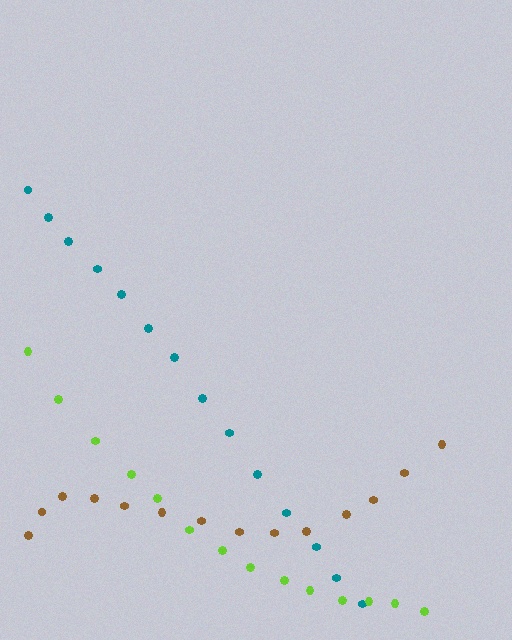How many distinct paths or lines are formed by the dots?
There are 3 distinct paths.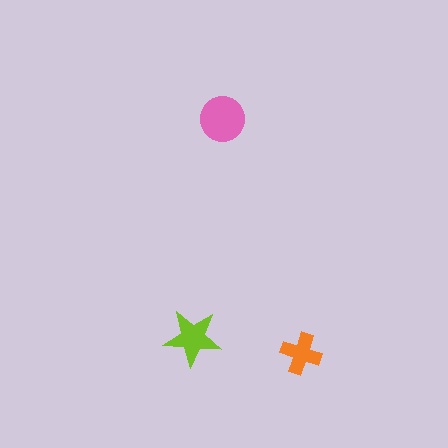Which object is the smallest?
The orange cross.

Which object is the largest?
The pink circle.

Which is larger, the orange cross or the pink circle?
The pink circle.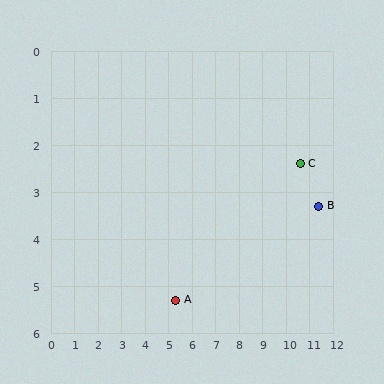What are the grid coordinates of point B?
Point B is at approximately (11.4, 3.3).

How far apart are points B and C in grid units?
Points B and C are about 1.2 grid units apart.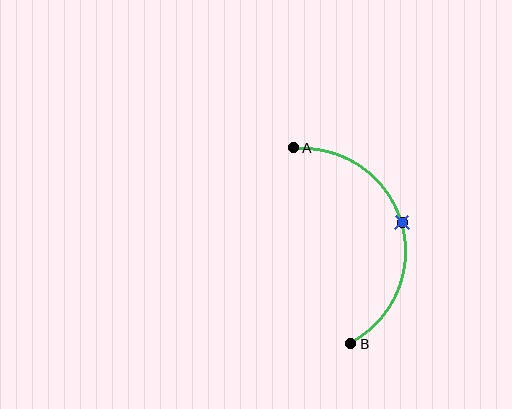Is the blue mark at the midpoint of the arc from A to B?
Yes. The blue mark lies on the arc at equal arc-length from both A and B — it is the arc midpoint.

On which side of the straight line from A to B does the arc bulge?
The arc bulges to the right of the straight line connecting A and B.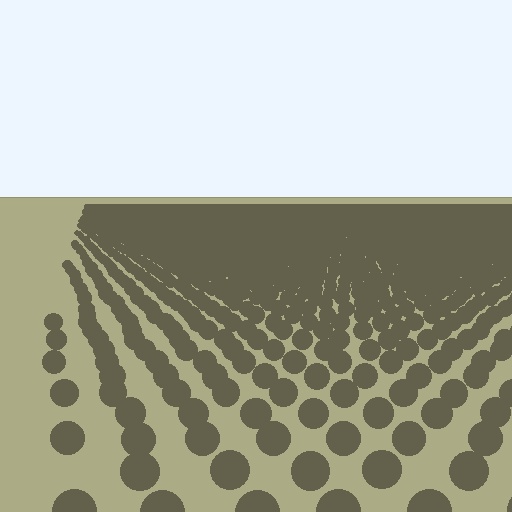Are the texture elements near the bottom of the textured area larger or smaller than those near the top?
Larger. Near the bottom, elements are closer to the viewer and appear at a bigger on-screen size.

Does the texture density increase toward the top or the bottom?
Density increases toward the top.